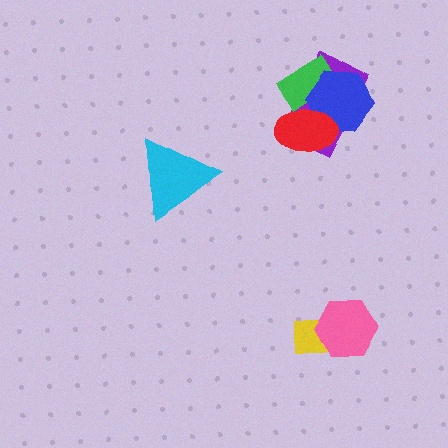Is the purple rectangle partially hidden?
Yes, it is partially covered by another shape.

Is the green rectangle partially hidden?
Yes, it is partially covered by another shape.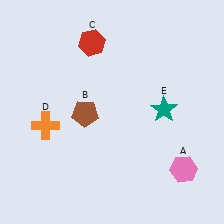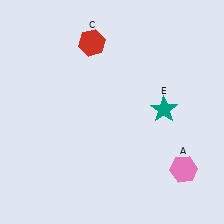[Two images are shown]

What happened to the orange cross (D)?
The orange cross (D) was removed in Image 2. It was in the bottom-left area of Image 1.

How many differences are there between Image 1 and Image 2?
There are 2 differences between the two images.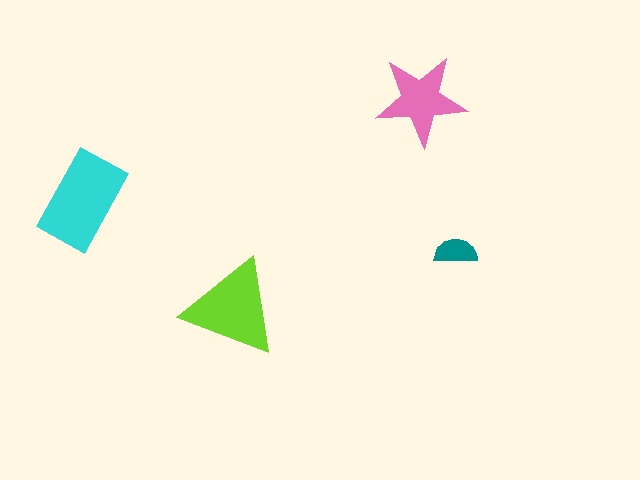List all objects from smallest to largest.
The teal semicircle, the pink star, the lime triangle, the cyan rectangle.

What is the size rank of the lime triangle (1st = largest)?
2nd.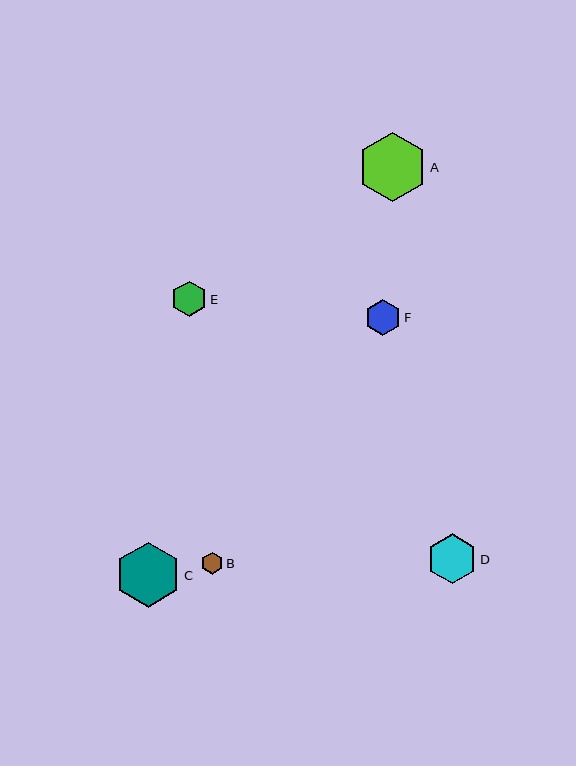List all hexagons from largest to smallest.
From largest to smallest: A, C, D, F, E, B.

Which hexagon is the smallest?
Hexagon B is the smallest with a size of approximately 22 pixels.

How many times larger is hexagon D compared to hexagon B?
Hexagon D is approximately 2.3 times the size of hexagon B.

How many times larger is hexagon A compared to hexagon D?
Hexagon A is approximately 1.4 times the size of hexagon D.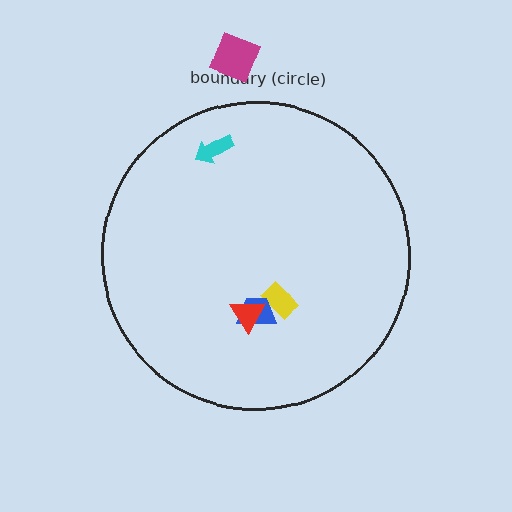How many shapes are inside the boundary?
4 inside, 1 outside.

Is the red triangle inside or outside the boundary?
Inside.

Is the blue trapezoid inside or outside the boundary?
Inside.